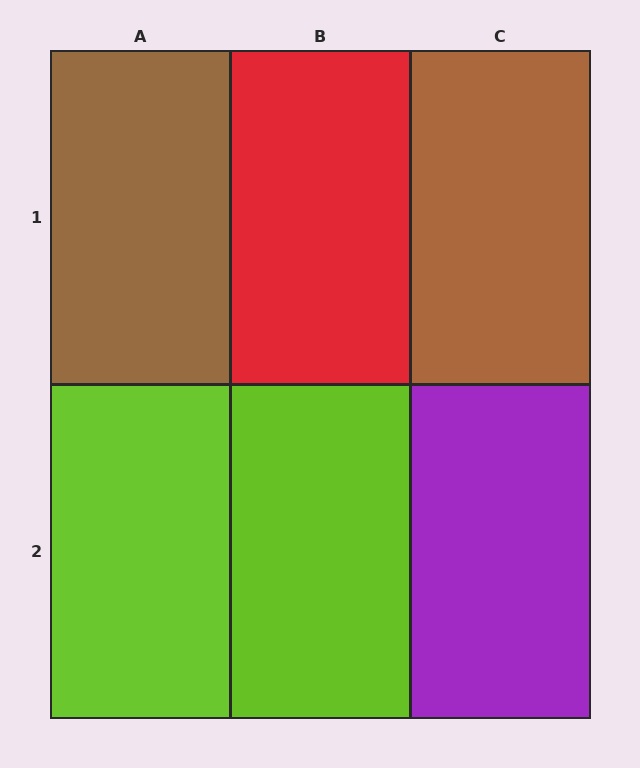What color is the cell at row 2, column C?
Purple.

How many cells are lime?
2 cells are lime.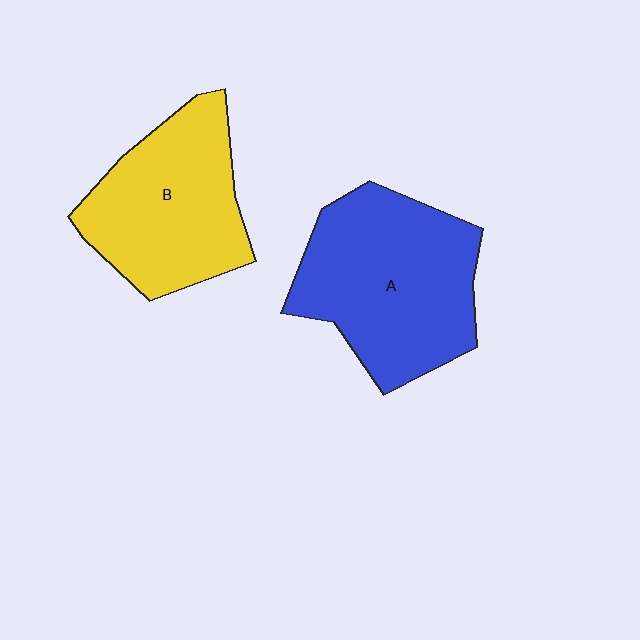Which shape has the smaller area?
Shape B (yellow).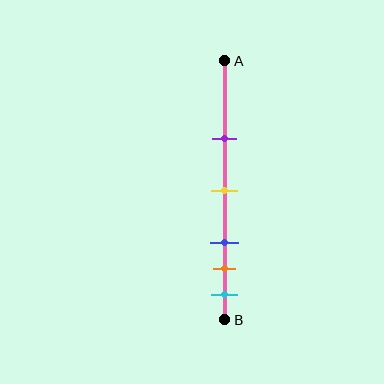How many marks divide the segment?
There are 5 marks dividing the segment.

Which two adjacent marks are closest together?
The orange and cyan marks are the closest adjacent pair.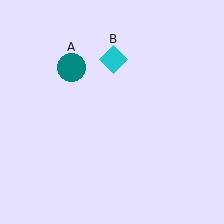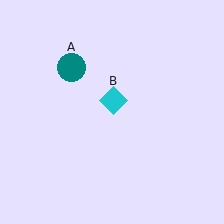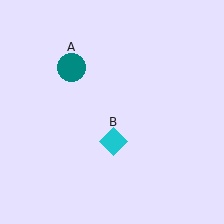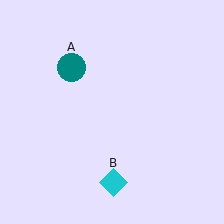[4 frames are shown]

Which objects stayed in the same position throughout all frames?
Teal circle (object A) remained stationary.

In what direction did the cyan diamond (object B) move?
The cyan diamond (object B) moved down.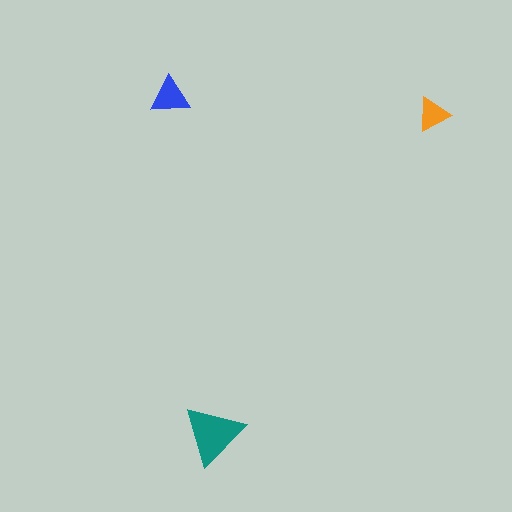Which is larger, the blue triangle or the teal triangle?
The teal one.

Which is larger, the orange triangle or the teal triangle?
The teal one.